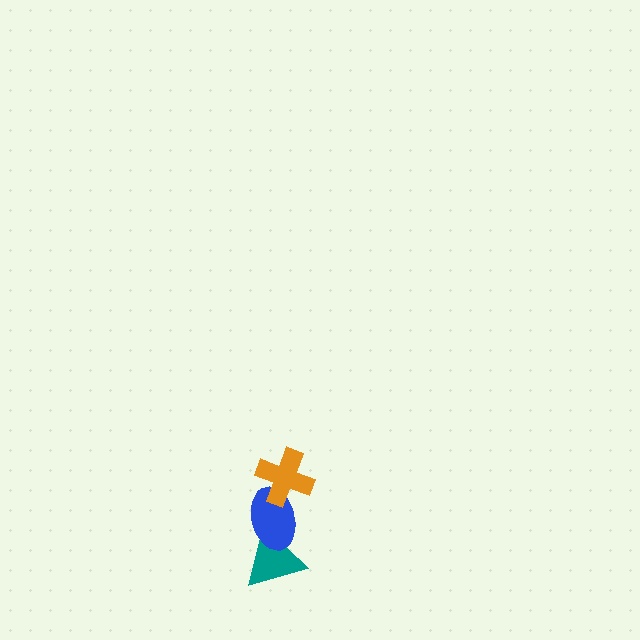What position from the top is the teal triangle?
The teal triangle is 3rd from the top.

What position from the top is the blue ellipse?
The blue ellipse is 2nd from the top.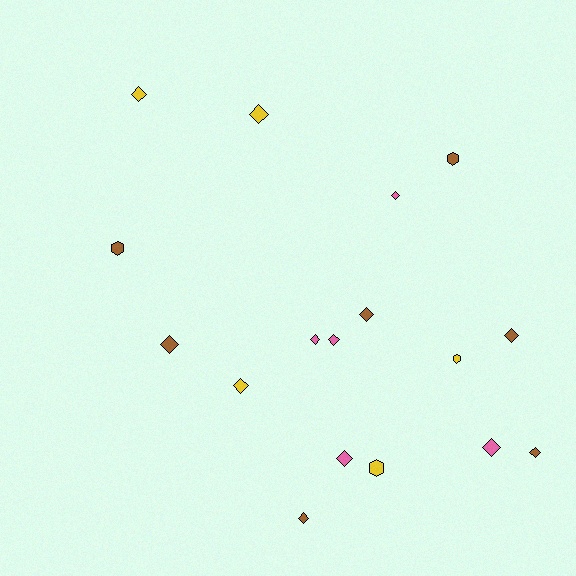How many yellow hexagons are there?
There are 2 yellow hexagons.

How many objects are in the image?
There are 17 objects.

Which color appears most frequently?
Brown, with 7 objects.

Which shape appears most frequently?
Diamond, with 13 objects.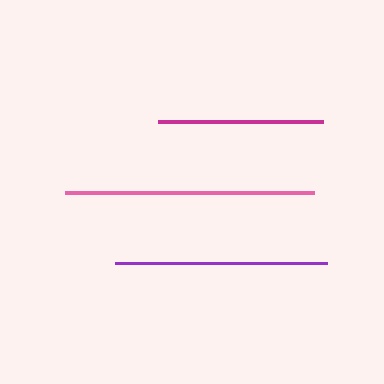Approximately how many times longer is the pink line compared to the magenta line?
The pink line is approximately 1.5 times the length of the magenta line.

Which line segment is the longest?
The pink line is the longest at approximately 248 pixels.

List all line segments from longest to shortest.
From longest to shortest: pink, purple, magenta.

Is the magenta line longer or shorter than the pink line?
The pink line is longer than the magenta line.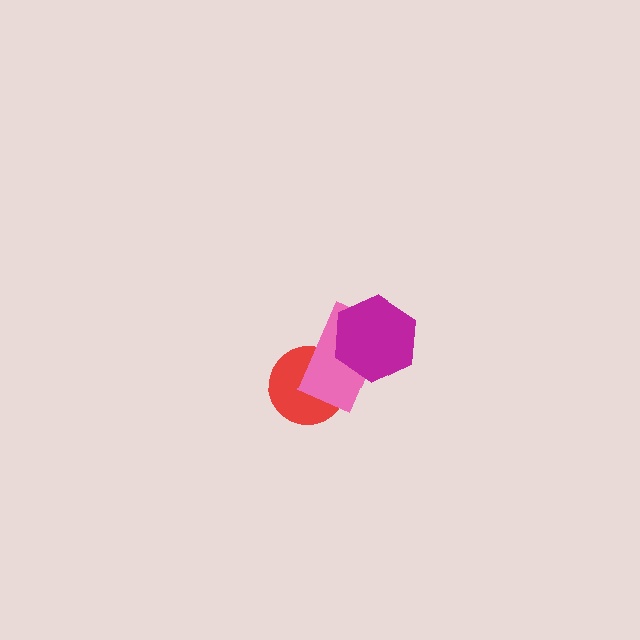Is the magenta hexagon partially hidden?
No, no other shape covers it.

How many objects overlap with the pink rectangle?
2 objects overlap with the pink rectangle.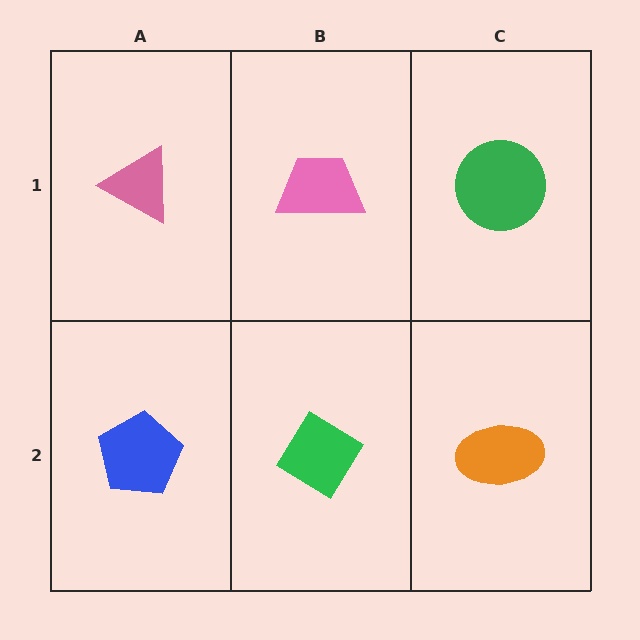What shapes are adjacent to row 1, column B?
A green diamond (row 2, column B), a pink triangle (row 1, column A), a green circle (row 1, column C).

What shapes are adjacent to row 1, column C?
An orange ellipse (row 2, column C), a pink trapezoid (row 1, column B).